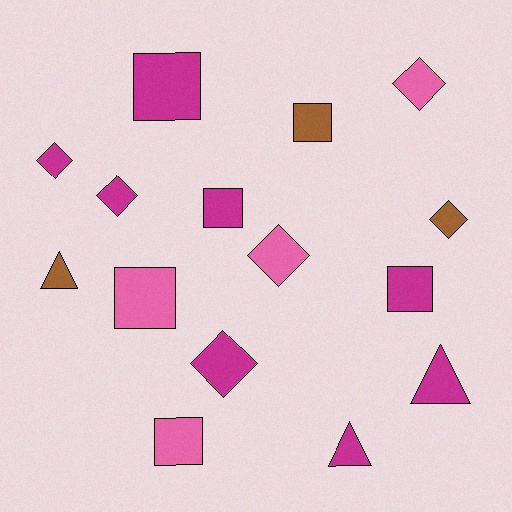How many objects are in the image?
There are 15 objects.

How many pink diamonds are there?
There are 2 pink diamonds.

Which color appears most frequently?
Magenta, with 8 objects.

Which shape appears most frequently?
Diamond, with 6 objects.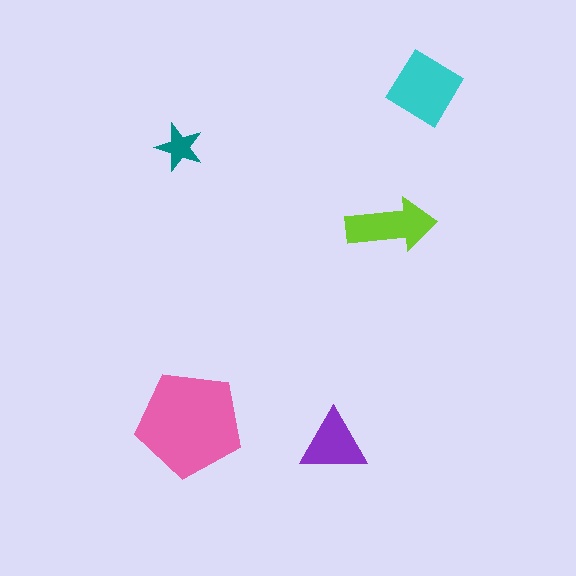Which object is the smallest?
The teal star.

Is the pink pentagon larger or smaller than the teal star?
Larger.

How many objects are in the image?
There are 5 objects in the image.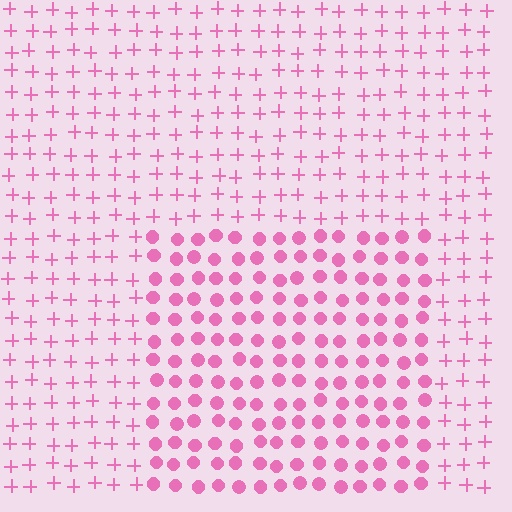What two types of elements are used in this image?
The image uses circles inside the rectangle region and plus signs outside it.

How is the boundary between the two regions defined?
The boundary is defined by a change in element shape: circles inside vs. plus signs outside. All elements share the same color and spacing.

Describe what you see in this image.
The image is filled with small pink elements arranged in a uniform grid. A rectangle-shaped region contains circles, while the surrounding area contains plus signs. The boundary is defined purely by the change in element shape.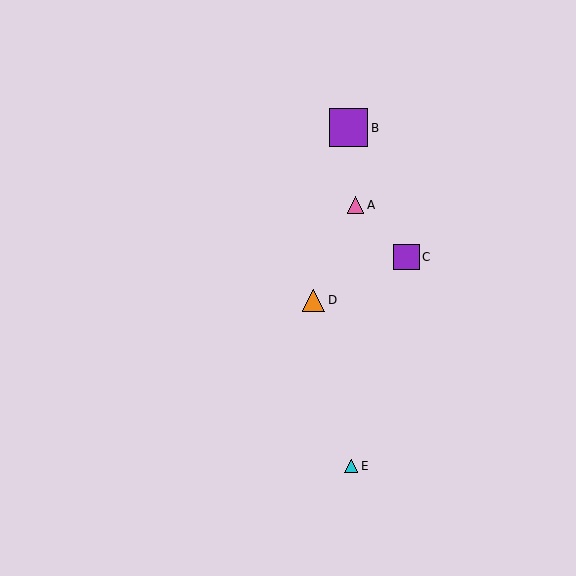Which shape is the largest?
The purple square (labeled B) is the largest.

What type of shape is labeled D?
Shape D is an orange triangle.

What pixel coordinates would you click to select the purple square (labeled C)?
Click at (407, 257) to select the purple square C.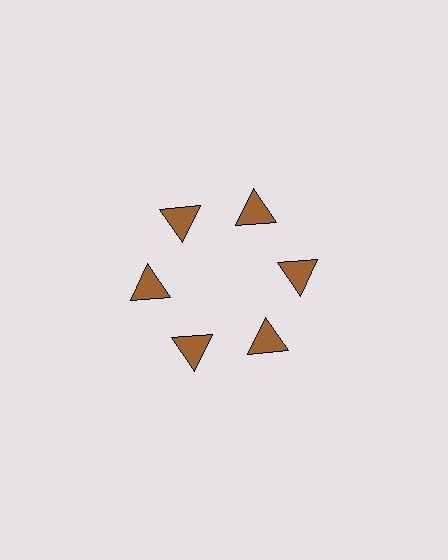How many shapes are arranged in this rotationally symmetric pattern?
There are 6 shapes, arranged in 6 groups of 1.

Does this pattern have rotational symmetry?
Yes, this pattern has 6-fold rotational symmetry. It looks the same after rotating 60 degrees around the center.